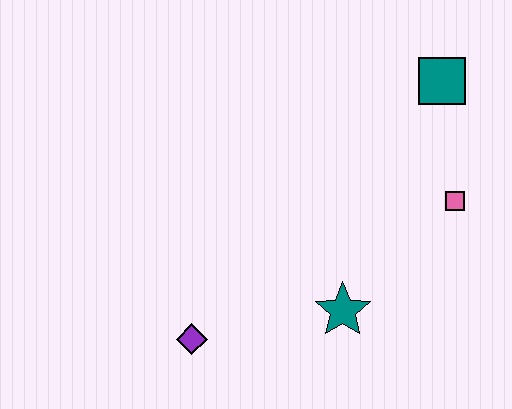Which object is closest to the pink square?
The teal square is closest to the pink square.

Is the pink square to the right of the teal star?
Yes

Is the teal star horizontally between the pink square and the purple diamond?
Yes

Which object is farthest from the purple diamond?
The teal square is farthest from the purple diamond.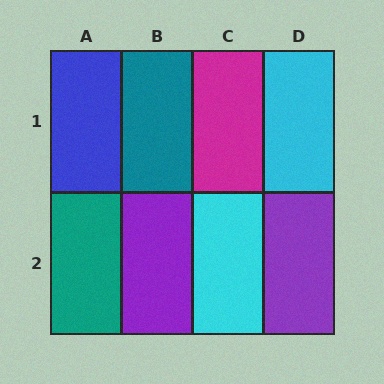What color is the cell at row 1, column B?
Teal.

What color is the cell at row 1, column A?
Blue.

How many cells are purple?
2 cells are purple.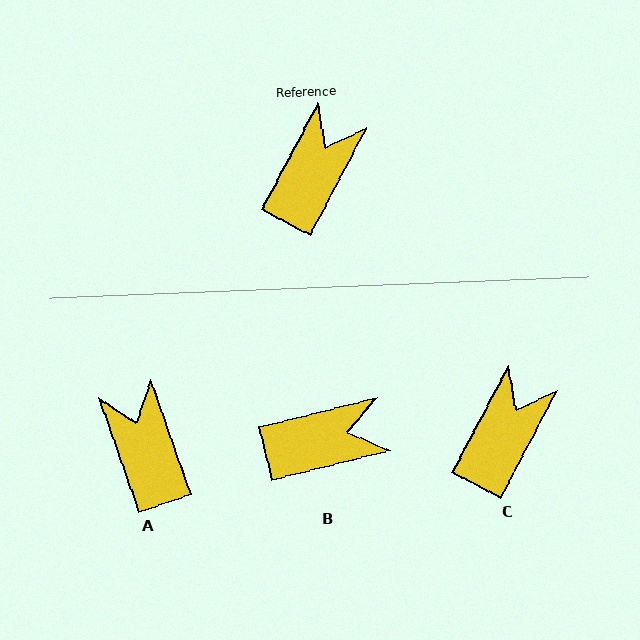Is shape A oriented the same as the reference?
No, it is off by about 47 degrees.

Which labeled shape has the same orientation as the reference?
C.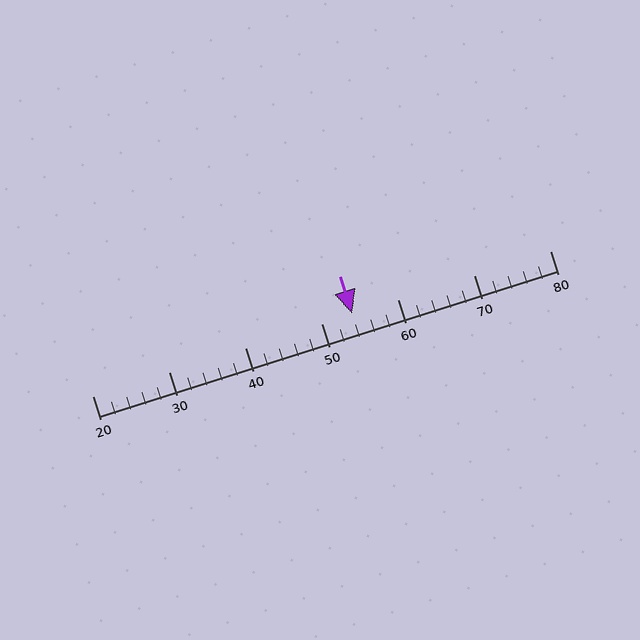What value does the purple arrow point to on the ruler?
The purple arrow points to approximately 54.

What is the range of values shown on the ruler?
The ruler shows values from 20 to 80.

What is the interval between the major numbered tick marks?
The major tick marks are spaced 10 units apart.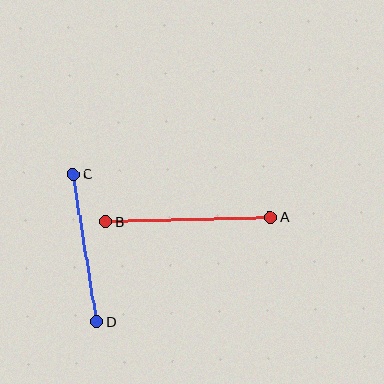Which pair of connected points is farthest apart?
Points A and B are farthest apart.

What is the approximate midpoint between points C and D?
The midpoint is at approximately (85, 248) pixels.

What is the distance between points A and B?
The distance is approximately 165 pixels.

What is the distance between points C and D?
The distance is approximately 150 pixels.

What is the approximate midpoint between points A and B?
The midpoint is at approximately (188, 220) pixels.